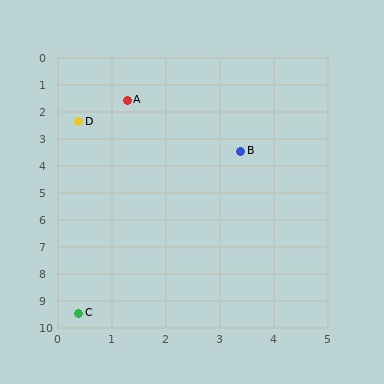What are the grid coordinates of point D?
Point D is at approximately (0.4, 2.4).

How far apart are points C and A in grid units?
Points C and A are about 8.0 grid units apart.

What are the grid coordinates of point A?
Point A is at approximately (1.3, 1.6).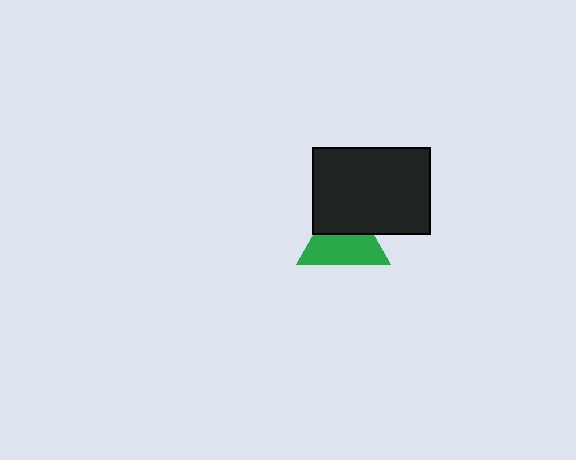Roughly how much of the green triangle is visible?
About half of it is visible (roughly 59%).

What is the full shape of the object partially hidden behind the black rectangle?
The partially hidden object is a green triangle.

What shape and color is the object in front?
The object in front is a black rectangle.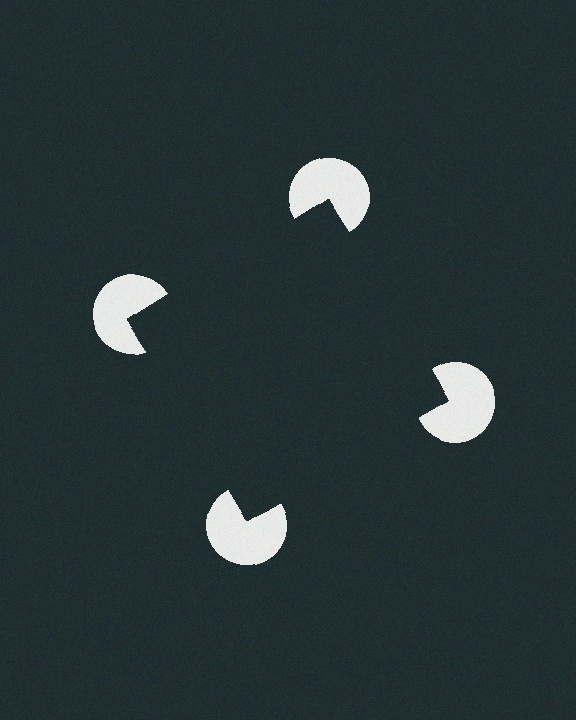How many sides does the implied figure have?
4 sides.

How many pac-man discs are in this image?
There are 4 — one at each vertex of the illusory square.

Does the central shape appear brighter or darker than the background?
It typically appears slightly darker than the background, even though no actual brightness change is drawn.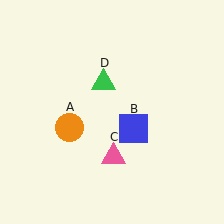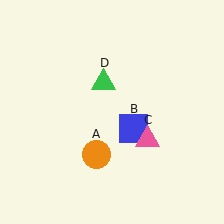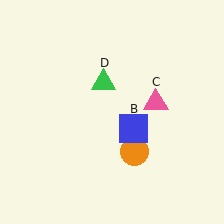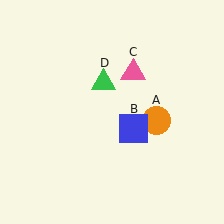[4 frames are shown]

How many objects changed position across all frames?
2 objects changed position: orange circle (object A), pink triangle (object C).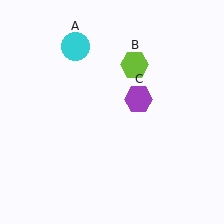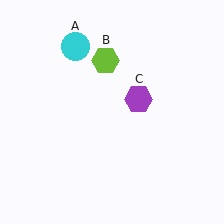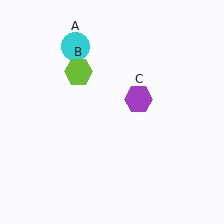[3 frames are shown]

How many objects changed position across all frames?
1 object changed position: lime hexagon (object B).